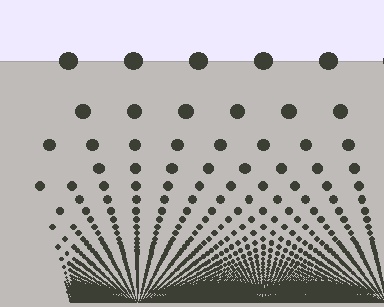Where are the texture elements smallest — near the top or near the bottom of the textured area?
Near the bottom.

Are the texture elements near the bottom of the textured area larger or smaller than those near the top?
Smaller. The gradient is inverted — elements near the bottom are smaller and denser.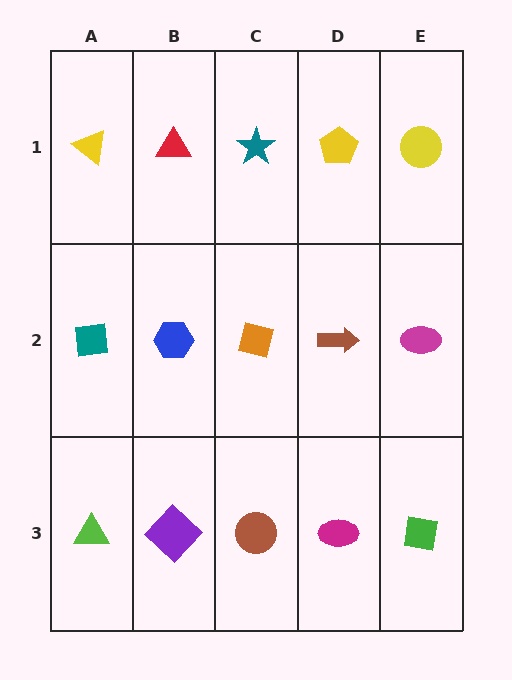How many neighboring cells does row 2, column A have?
3.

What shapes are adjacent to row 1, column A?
A teal square (row 2, column A), a red triangle (row 1, column B).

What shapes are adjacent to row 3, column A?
A teal square (row 2, column A), a purple diamond (row 3, column B).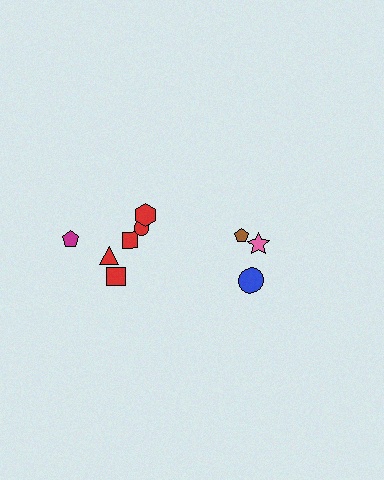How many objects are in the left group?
There are 6 objects.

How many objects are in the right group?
There are 3 objects.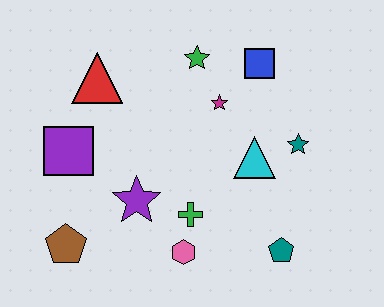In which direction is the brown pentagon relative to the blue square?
The brown pentagon is to the left of the blue square.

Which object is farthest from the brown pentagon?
The blue square is farthest from the brown pentagon.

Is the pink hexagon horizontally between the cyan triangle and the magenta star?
No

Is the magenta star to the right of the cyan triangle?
No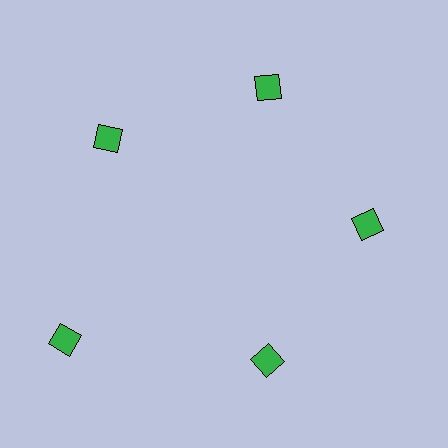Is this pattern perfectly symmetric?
No. The 5 green diamonds are arranged in a ring, but one element near the 8 o'clock position is pushed outward from the center, breaking the 5-fold rotational symmetry.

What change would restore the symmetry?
The symmetry would be restored by moving it inward, back onto the ring so that all 5 diamonds sit at equal angles and equal distance from the center.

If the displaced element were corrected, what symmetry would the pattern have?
It would have 5-fold rotational symmetry — the pattern would map onto itself every 72 degrees.